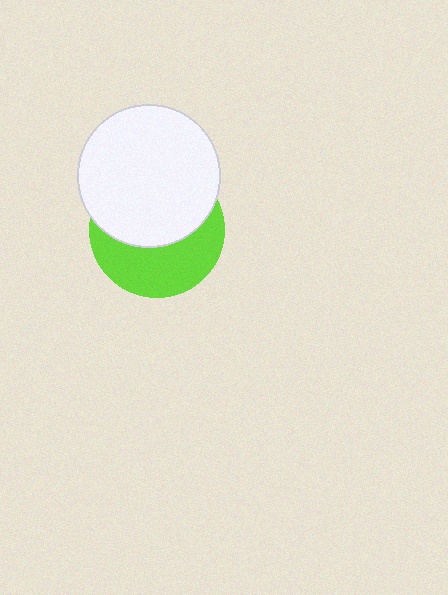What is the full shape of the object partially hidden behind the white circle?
The partially hidden object is a lime circle.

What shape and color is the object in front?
The object in front is a white circle.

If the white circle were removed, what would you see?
You would see the complete lime circle.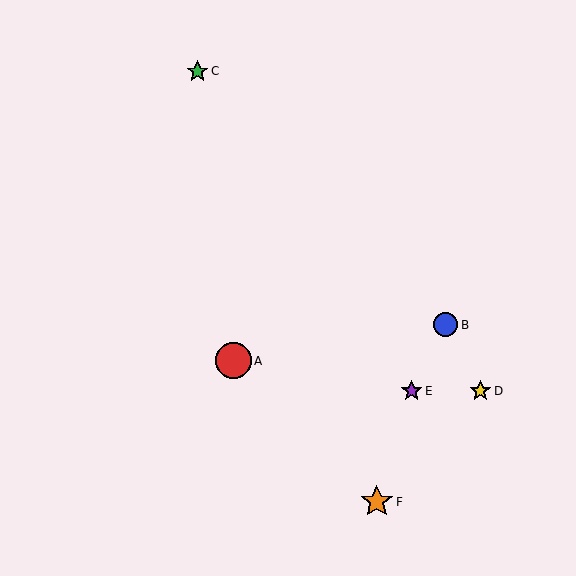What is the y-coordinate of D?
Object D is at y≈391.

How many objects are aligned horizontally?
2 objects (D, E) are aligned horizontally.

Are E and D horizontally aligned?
Yes, both are at y≈391.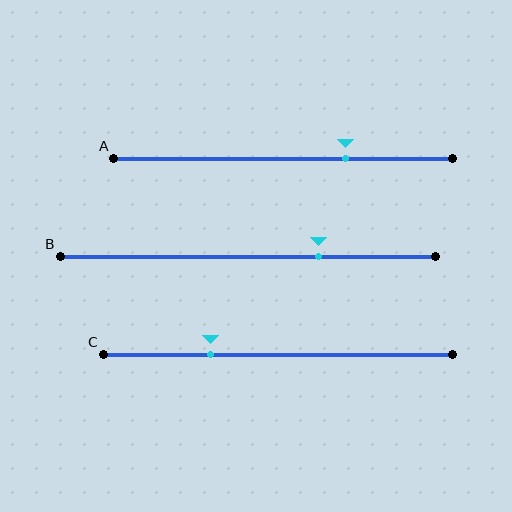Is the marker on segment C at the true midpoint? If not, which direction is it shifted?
No, the marker on segment C is shifted to the left by about 19% of the segment length.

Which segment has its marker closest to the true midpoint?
Segment A has its marker closest to the true midpoint.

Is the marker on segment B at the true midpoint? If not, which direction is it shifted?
No, the marker on segment B is shifted to the right by about 19% of the segment length.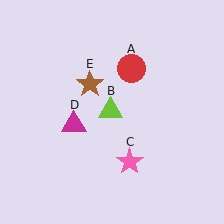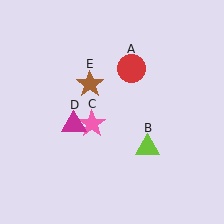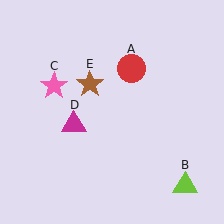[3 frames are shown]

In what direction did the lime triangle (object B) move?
The lime triangle (object B) moved down and to the right.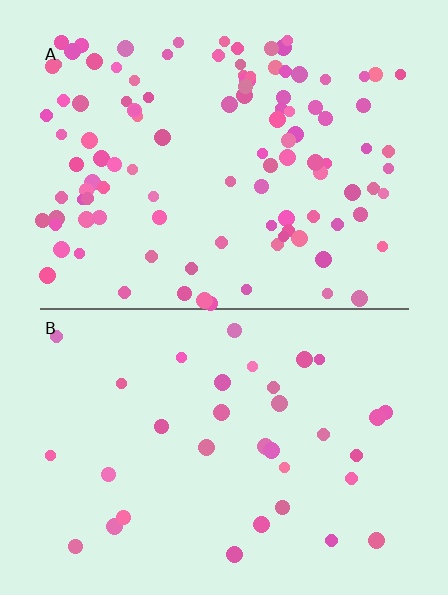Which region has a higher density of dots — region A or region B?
A (the top).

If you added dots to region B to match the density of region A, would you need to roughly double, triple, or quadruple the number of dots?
Approximately triple.